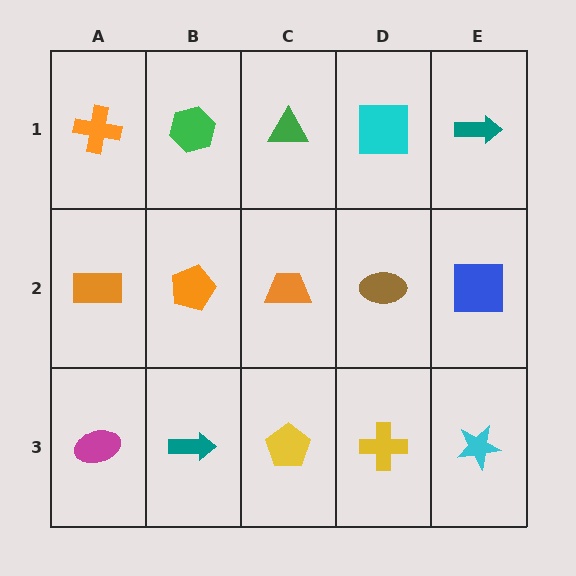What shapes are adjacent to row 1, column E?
A blue square (row 2, column E), a cyan square (row 1, column D).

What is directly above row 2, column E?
A teal arrow.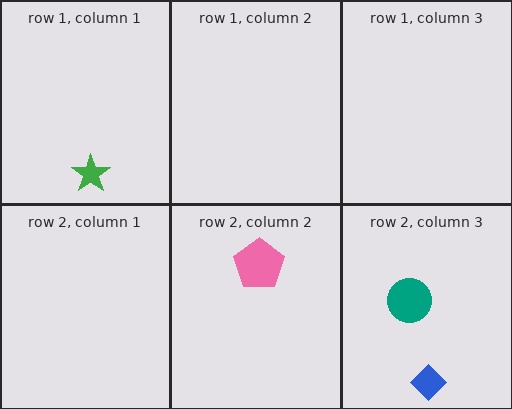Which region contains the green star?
The row 1, column 1 region.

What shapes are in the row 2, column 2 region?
The pink pentagon.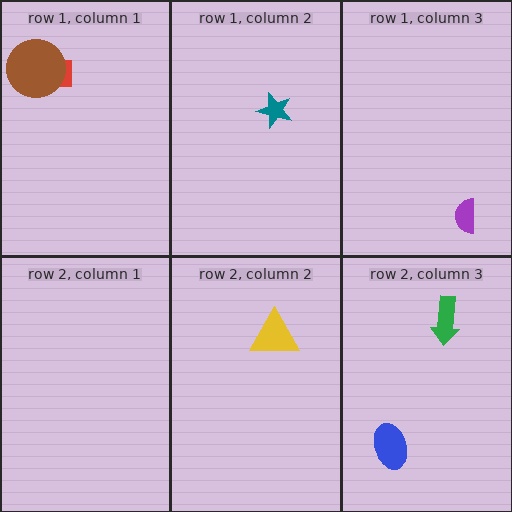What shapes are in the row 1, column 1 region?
The red rectangle, the brown circle.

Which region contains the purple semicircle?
The row 1, column 3 region.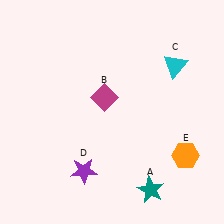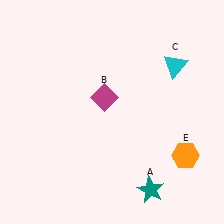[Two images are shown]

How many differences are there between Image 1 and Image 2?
There is 1 difference between the two images.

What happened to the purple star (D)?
The purple star (D) was removed in Image 2. It was in the bottom-left area of Image 1.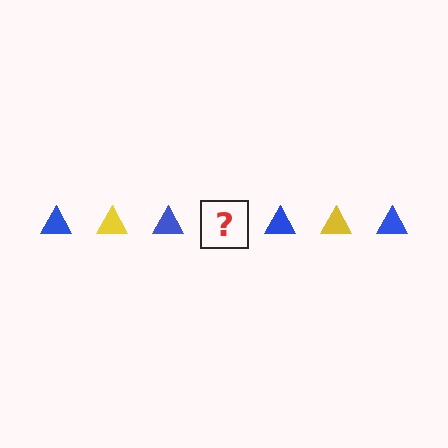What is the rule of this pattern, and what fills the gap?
The rule is that the pattern cycles through blue, yellow triangles. The gap should be filled with a yellow triangle.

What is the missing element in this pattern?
The missing element is a yellow triangle.